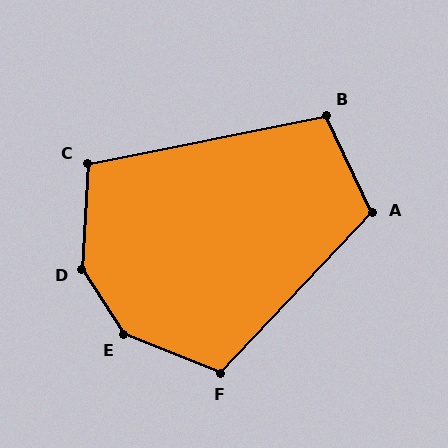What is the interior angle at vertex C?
Approximately 104 degrees (obtuse).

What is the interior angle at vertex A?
Approximately 111 degrees (obtuse).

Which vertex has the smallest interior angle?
B, at approximately 104 degrees.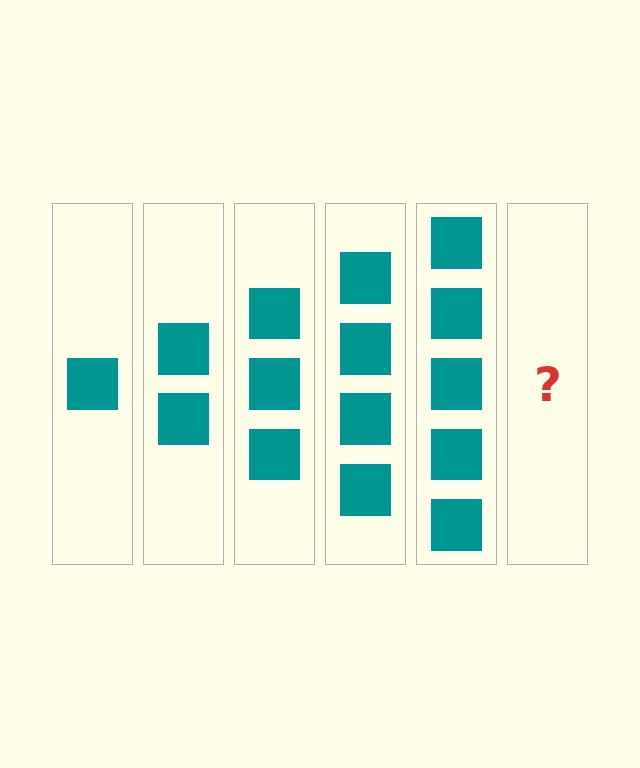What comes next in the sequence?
The next element should be 6 squares.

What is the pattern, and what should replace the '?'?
The pattern is that each step adds one more square. The '?' should be 6 squares.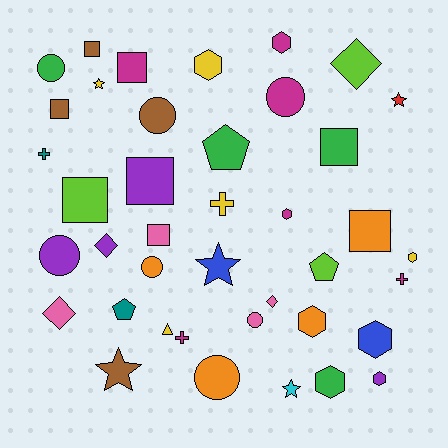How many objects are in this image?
There are 40 objects.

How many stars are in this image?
There are 5 stars.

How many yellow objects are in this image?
There are 5 yellow objects.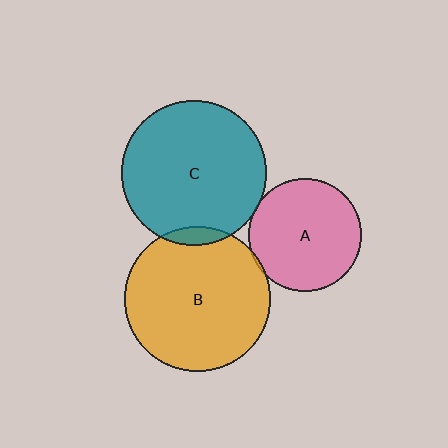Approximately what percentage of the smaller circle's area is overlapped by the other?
Approximately 5%.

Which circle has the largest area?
Circle B (orange).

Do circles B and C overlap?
Yes.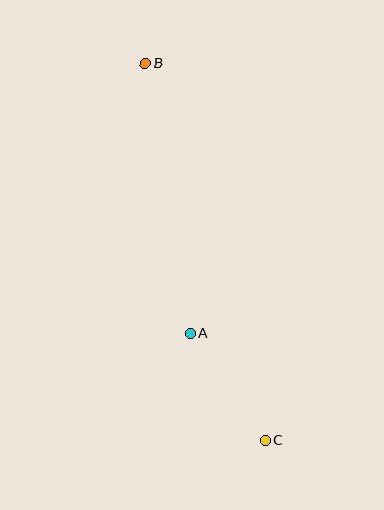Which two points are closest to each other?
Points A and C are closest to each other.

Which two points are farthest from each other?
Points B and C are farthest from each other.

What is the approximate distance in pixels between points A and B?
The distance between A and B is approximately 274 pixels.